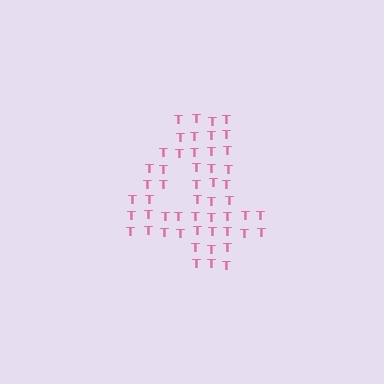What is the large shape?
The large shape is the digit 4.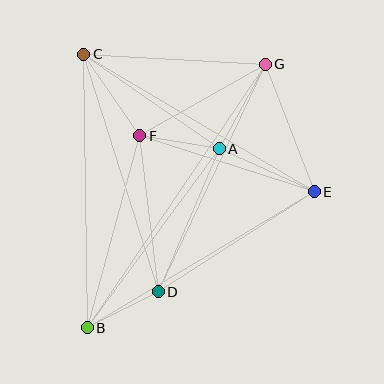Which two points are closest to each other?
Points B and D are closest to each other.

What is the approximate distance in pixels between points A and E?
The distance between A and E is approximately 104 pixels.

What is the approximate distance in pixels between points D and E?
The distance between D and E is approximately 186 pixels.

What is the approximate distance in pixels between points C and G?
The distance between C and G is approximately 182 pixels.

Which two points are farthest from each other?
Points B and G are farthest from each other.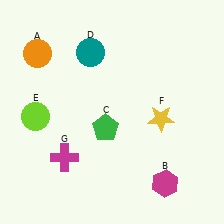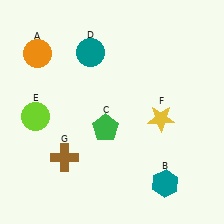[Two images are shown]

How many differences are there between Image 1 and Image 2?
There are 2 differences between the two images.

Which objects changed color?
B changed from magenta to teal. G changed from magenta to brown.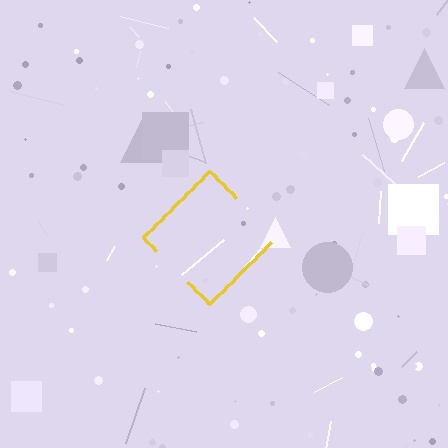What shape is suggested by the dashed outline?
The dashed outline suggests a diamond.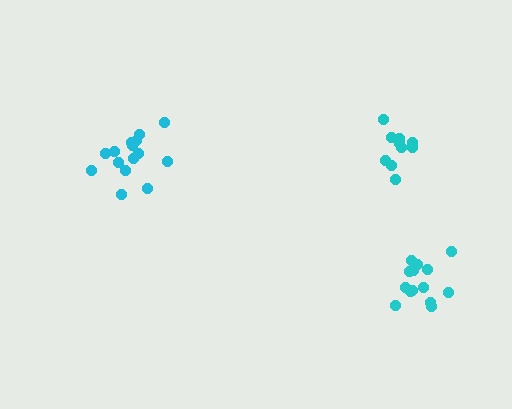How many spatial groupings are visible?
There are 3 spatial groupings.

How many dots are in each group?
Group 1: 16 dots, Group 2: 11 dots, Group 3: 14 dots (41 total).